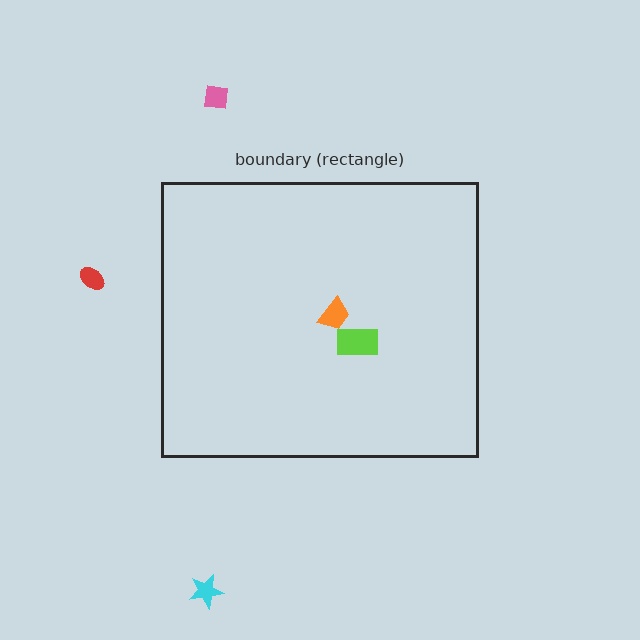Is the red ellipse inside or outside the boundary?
Outside.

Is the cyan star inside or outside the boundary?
Outside.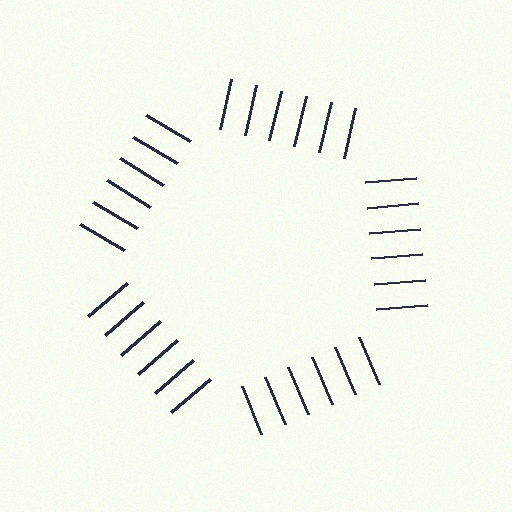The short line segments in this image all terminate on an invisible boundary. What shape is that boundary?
An illusory pentagon — the line segments terminate on its edges but no continuous stroke is drawn.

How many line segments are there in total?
30 — 6 along each of the 5 edges.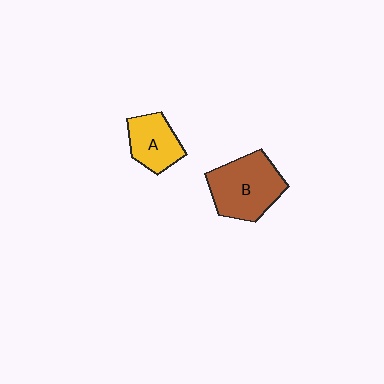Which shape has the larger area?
Shape B (brown).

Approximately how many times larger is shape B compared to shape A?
Approximately 1.6 times.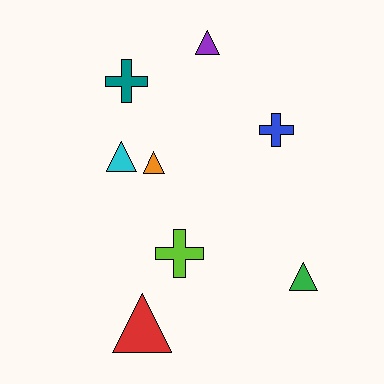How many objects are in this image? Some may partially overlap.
There are 8 objects.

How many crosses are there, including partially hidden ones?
There are 3 crosses.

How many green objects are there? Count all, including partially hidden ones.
There is 1 green object.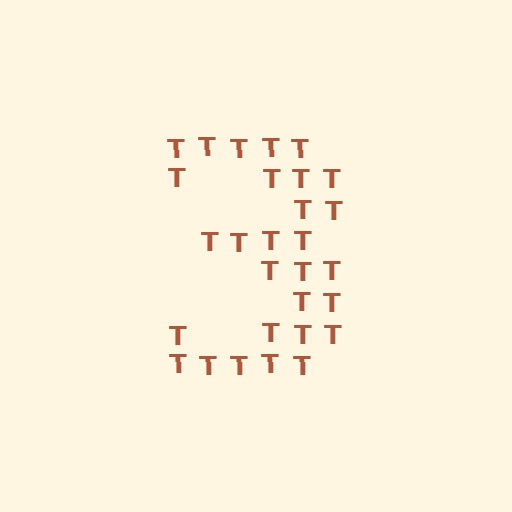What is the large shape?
The large shape is the digit 3.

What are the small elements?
The small elements are letter T's.